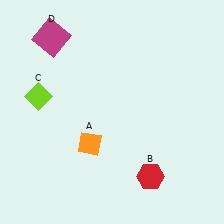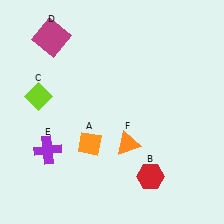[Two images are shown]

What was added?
A purple cross (E), an orange triangle (F) were added in Image 2.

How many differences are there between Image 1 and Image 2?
There are 2 differences between the two images.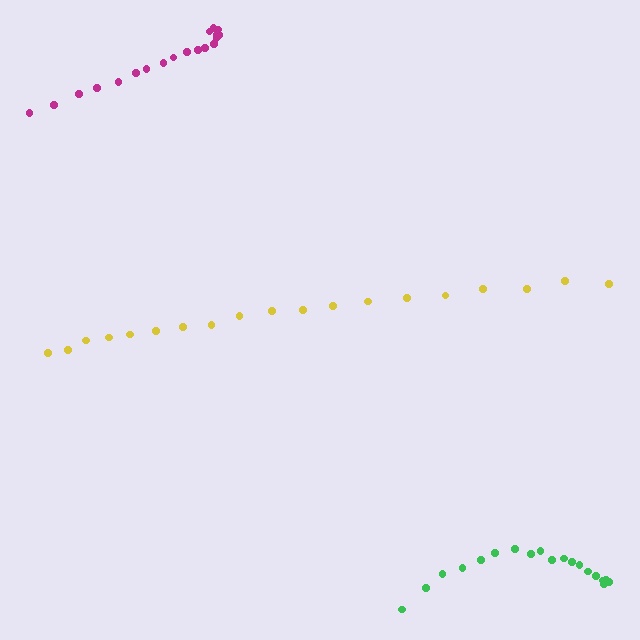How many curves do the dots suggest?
There are 3 distinct paths.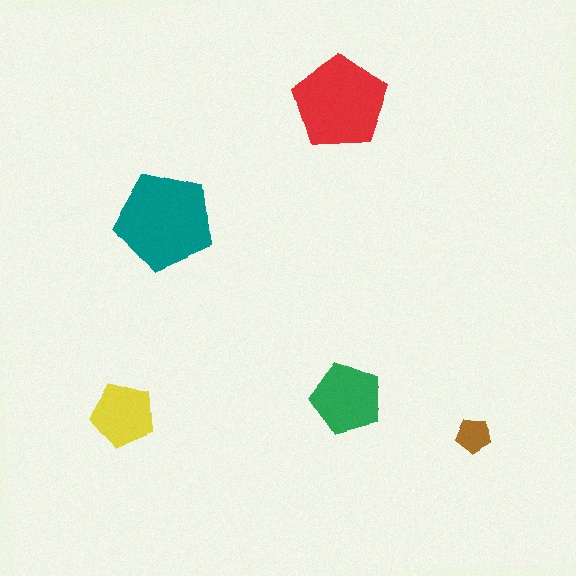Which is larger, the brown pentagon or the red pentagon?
The red one.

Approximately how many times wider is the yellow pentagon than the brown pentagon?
About 2 times wider.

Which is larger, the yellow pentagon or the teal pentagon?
The teal one.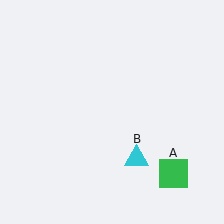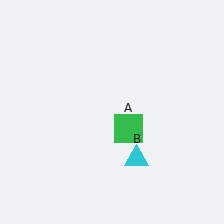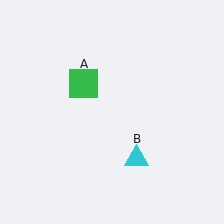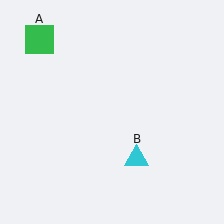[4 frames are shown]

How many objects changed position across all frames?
1 object changed position: green square (object A).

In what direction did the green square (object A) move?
The green square (object A) moved up and to the left.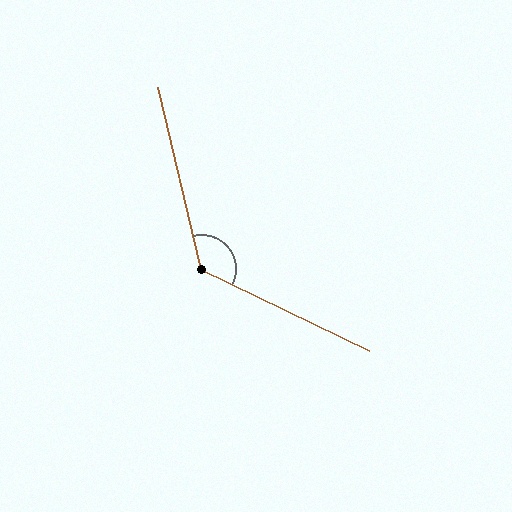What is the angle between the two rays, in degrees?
Approximately 129 degrees.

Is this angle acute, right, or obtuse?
It is obtuse.